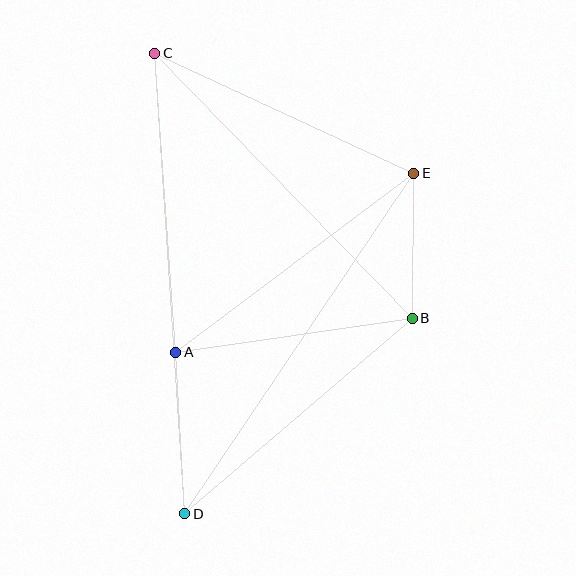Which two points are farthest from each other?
Points C and D are farthest from each other.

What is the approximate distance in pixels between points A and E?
The distance between A and E is approximately 298 pixels.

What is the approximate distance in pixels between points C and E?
The distance between C and E is approximately 285 pixels.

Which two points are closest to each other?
Points B and E are closest to each other.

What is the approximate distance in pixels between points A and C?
The distance between A and C is approximately 299 pixels.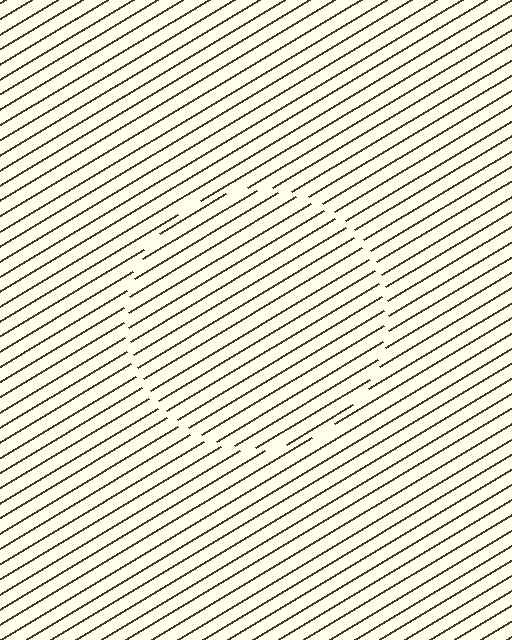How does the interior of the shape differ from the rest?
The interior of the shape contains the same grating, shifted by half a period — the contour is defined by the phase discontinuity where line-ends from the inner and outer gratings abut.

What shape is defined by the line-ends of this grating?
An illusory circle. The interior of the shape contains the same grating, shifted by half a period — the contour is defined by the phase discontinuity where line-ends from the inner and outer gratings abut.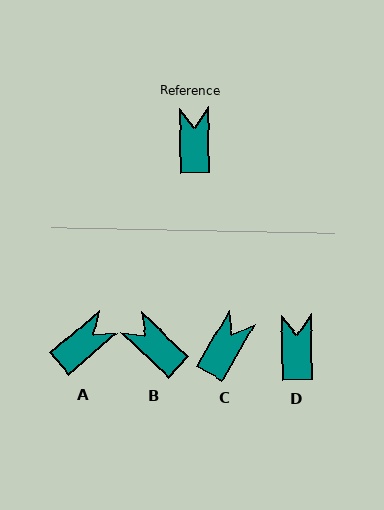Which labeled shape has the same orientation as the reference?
D.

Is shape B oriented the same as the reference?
No, it is off by about 45 degrees.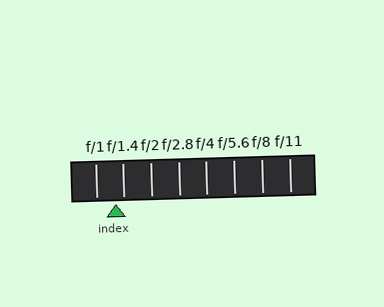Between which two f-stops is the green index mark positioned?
The index mark is between f/1 and f/1.4.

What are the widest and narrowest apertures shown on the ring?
The widest aperture shown is f/1 and the narrowest is f/11.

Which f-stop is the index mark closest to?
The index mark is closest to f/1.4.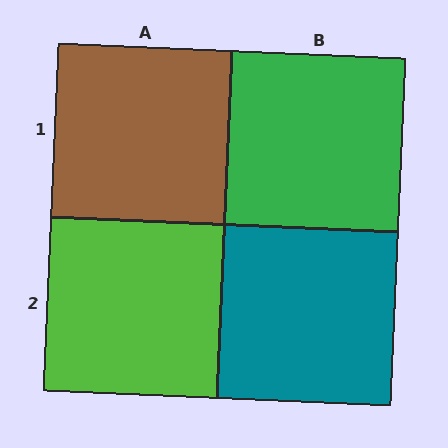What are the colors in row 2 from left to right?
Lime, teal.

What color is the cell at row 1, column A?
Brown.